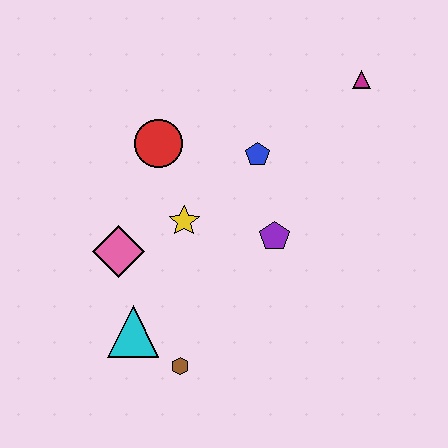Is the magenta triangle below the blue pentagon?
No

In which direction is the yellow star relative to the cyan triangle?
The yellow star is above the cyan triangle.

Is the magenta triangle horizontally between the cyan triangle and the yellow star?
No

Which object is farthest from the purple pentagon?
The magenta triangle is farthest from the purple pentagon.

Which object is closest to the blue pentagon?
The purple pentagon is closest to the blue pentagon.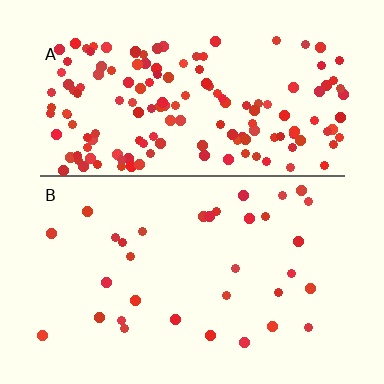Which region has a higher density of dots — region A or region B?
A (the top).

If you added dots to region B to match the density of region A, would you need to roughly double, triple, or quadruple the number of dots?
Approximately quadruple.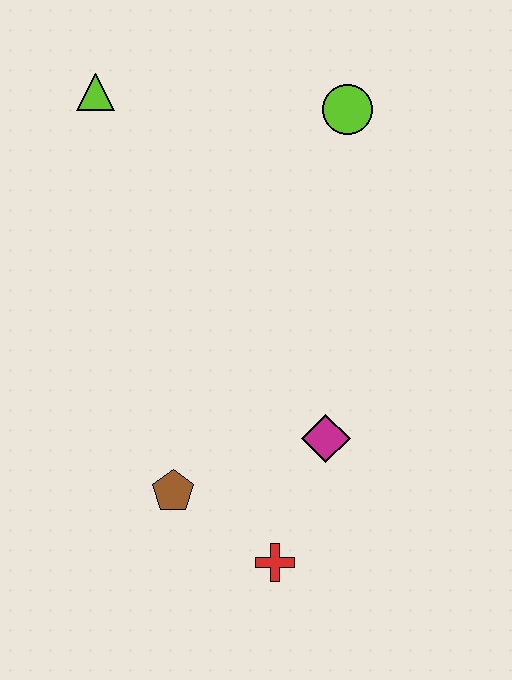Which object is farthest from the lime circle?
The red cross is farthest from the lime circle.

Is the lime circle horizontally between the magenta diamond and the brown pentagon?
No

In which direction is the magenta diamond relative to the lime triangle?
The magenta diamond is below the lime triangle.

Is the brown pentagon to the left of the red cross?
Yes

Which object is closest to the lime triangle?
The lime circle is closest to the lime triangle.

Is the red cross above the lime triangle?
No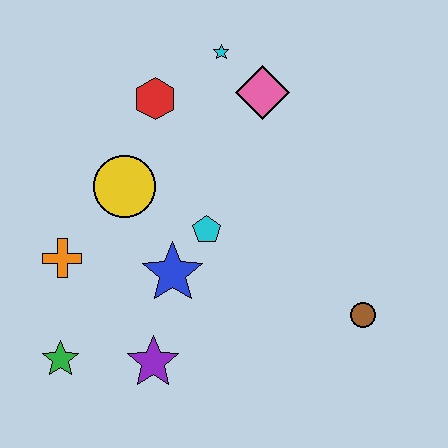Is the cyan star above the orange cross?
Yes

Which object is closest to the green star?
The purple star is closest to the green star.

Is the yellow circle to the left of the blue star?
Yes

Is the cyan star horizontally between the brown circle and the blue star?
Yes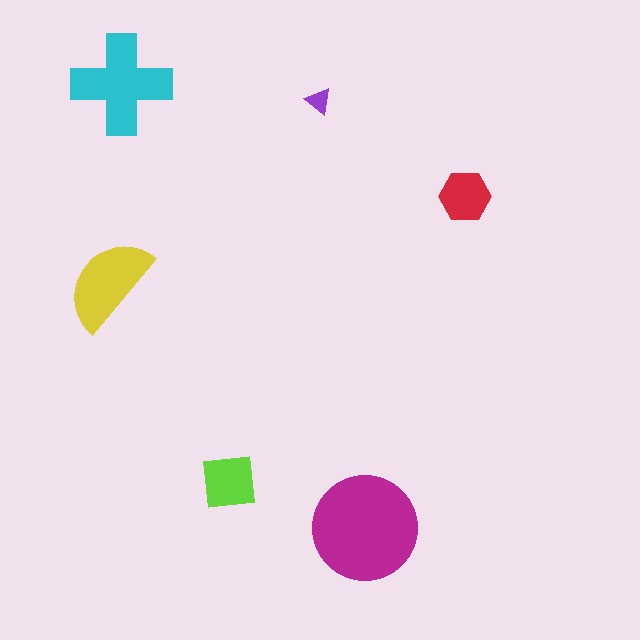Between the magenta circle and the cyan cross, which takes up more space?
The magenta circle.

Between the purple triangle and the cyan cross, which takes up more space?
The cyan cross.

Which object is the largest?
The magenta circle.